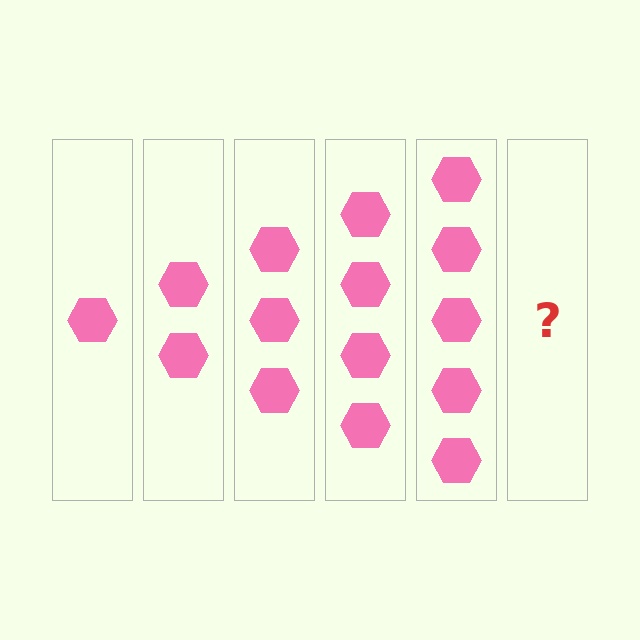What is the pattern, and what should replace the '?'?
The pattern is that each step adds one more hexagon. The '?' should be 6 hexagons.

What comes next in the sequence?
The next element should be 6 hexagons.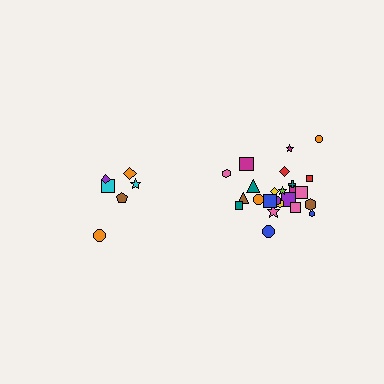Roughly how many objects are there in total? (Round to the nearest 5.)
Roughly 30 objects in total.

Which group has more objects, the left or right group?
The right group.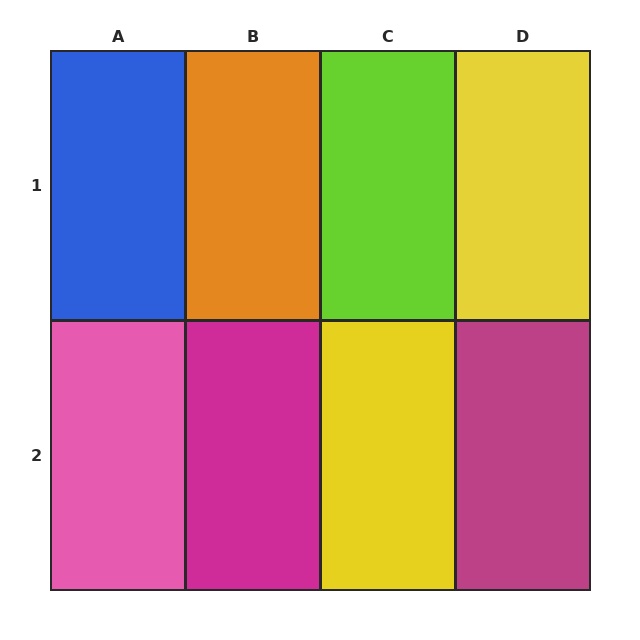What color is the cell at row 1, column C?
Lime.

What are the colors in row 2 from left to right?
Pink, magenta, yellow, magenta.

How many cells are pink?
1 cell is pink.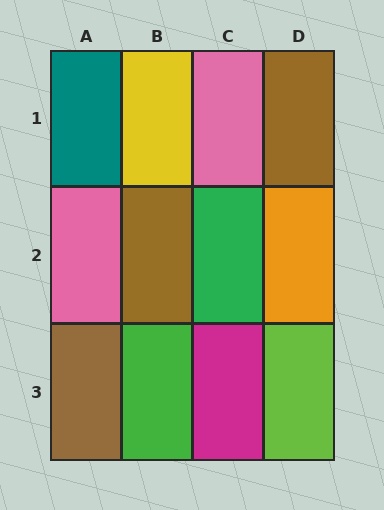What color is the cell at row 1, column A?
Teal.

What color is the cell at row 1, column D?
Brown.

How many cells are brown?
3 cells are brown.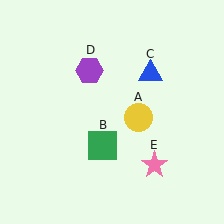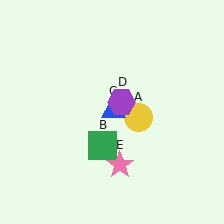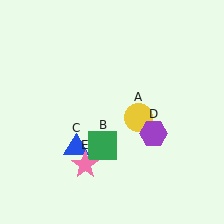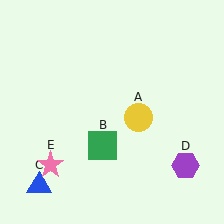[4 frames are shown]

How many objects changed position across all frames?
3 objects changed position: blue triangle (object C), purple hexagon (object D), pink star (object E).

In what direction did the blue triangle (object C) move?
The blue triangle (object C) moved down and to the left.